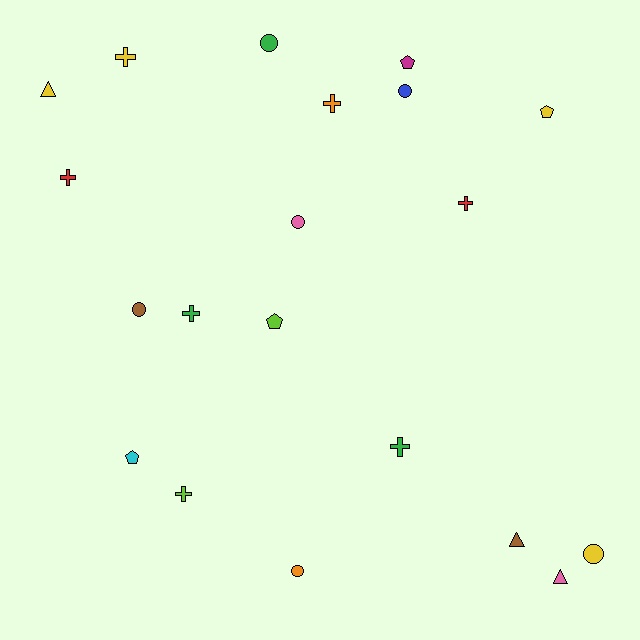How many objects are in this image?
There are 20 objects.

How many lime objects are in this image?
There are 2 lime objects.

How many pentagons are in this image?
There are 4 pentagons.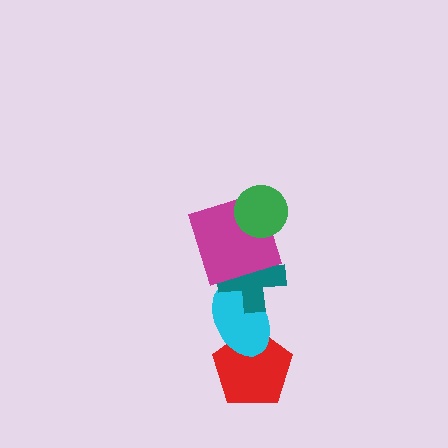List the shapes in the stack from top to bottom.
From top to bottom: the green circle, the magenta square, the teal cross, the cyan ellipse, the red pentagon.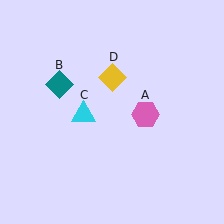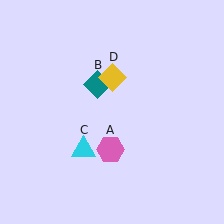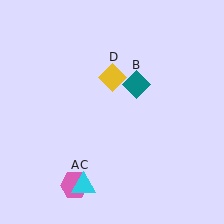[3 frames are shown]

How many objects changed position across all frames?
3 objects changed position: pink hexagon (object A), teal diamond (object B), cyan triangle (object C).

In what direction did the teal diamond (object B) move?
The teal diamond (object B) moved right.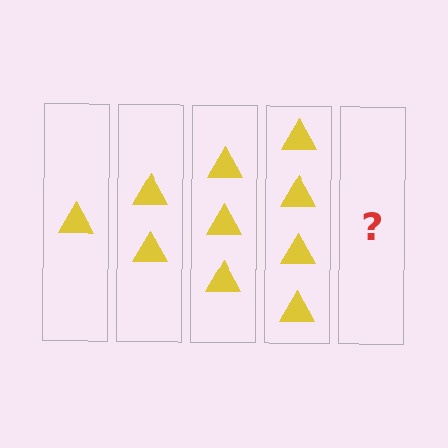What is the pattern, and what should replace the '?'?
The pattern is that each step adds one more triangle. The '?' should be 5 triangles.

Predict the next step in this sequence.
The next step is 5 triangles.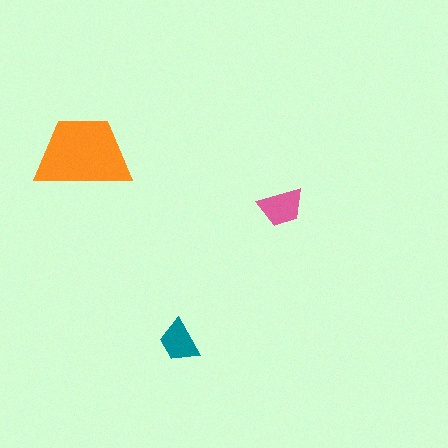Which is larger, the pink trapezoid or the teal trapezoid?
The pink one.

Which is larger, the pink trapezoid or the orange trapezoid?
The orange one.